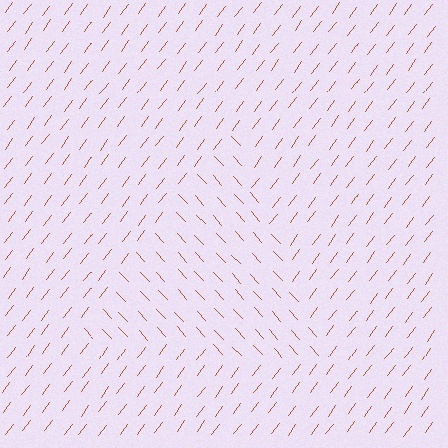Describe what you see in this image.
The image is filled with small brown line segments. A triangle region in the image has lines oriented differently from the surrounding lines, creating a visible texture boundary.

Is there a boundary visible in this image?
Yes, there is a texture boundary formed by a change in line orientation.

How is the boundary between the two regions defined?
The boundary is defined purely by a change in line orientation (approximately 79 degrees difference). All lines are the same color and thickness.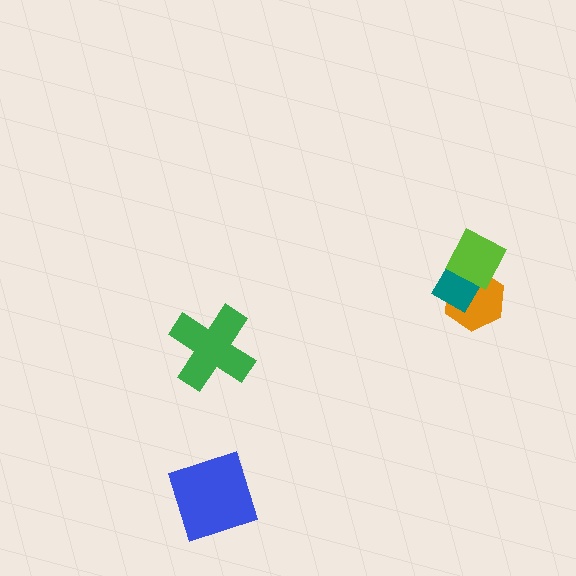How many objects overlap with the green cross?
0 objects overlap with the green cross.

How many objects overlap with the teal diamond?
2 objects overlap with the teal diamond.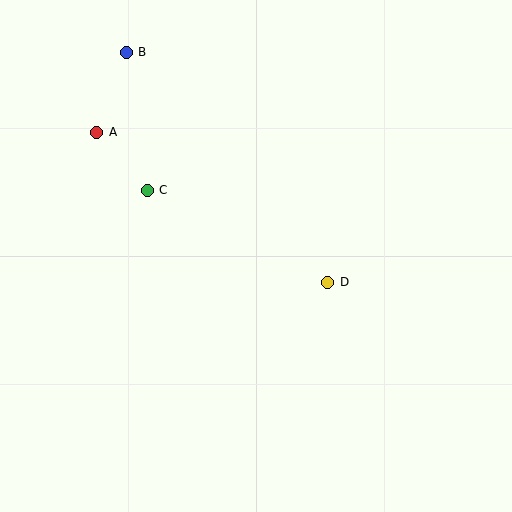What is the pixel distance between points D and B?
The distance between D and B is 306 pixels.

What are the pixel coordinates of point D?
Point D is at (328, 282).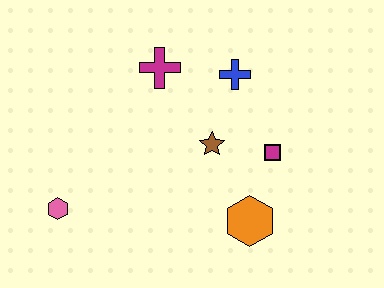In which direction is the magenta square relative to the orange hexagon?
The magenta square is above the orange hexagon.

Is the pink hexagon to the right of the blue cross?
No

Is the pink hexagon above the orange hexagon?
Yes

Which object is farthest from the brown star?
The pink hexagon is farthest from the brown star.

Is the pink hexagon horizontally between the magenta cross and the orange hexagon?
No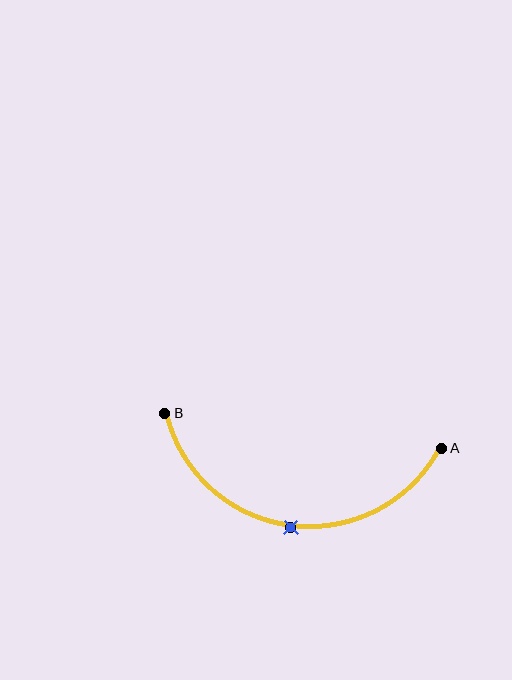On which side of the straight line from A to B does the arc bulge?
The arc bulges below the straight line connecting A and B.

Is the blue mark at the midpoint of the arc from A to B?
Yes. The blue mark lies on the arc at equal arc-length from both A and B — it is the arc midpoint.